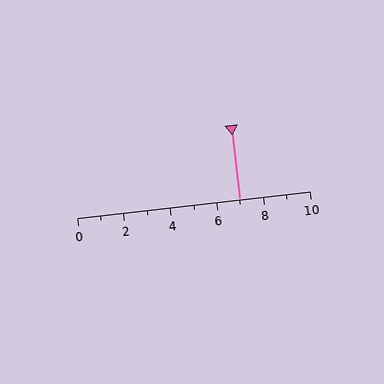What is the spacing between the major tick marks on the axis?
The major ticks are spaced 2 apart.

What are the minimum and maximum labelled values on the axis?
The axis runs from 0 to 10.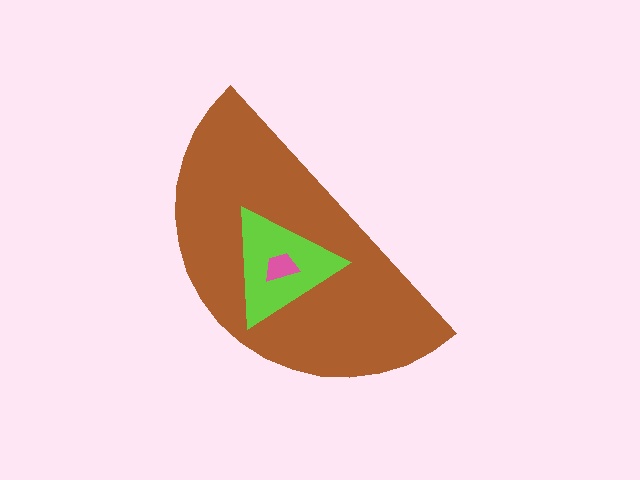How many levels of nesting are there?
3.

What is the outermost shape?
The brown semicircle.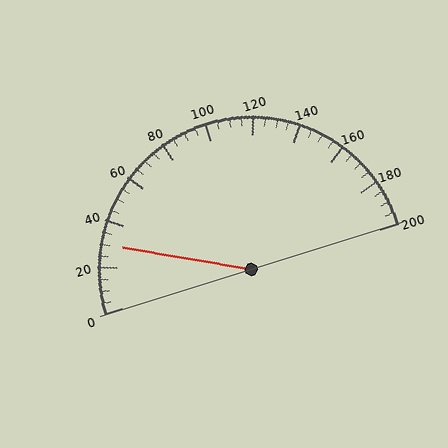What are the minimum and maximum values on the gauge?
The gauge ranges from 0 to 200.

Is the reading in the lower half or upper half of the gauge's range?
The reading is in the lower half of the range (0 to 200).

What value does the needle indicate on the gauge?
The needle indicates approximately 30.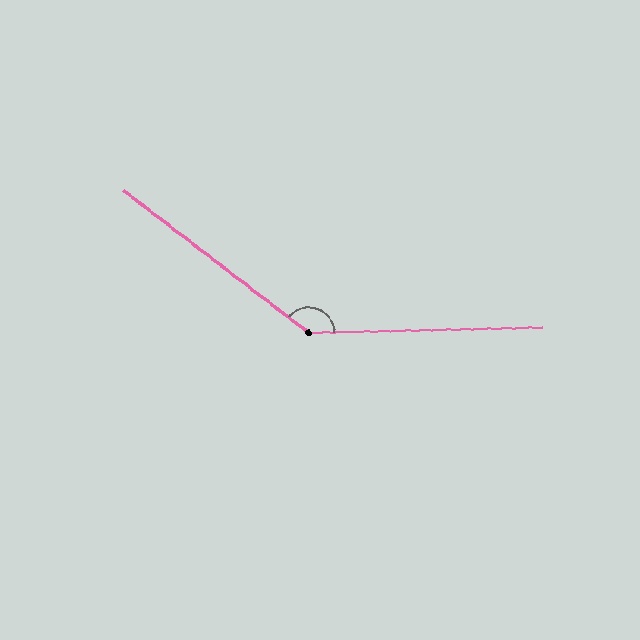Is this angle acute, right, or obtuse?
It is obtuse.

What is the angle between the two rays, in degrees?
Approximately 141 degrees.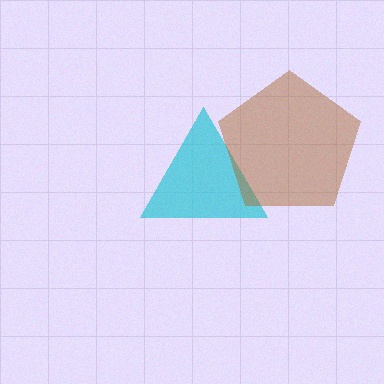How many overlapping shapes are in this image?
There are 2 overlapping shapes in the image.